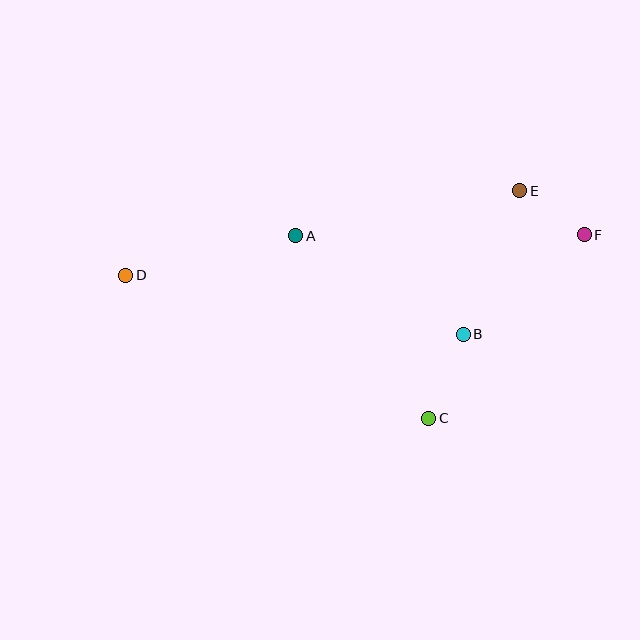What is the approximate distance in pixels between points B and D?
The distance between B and D is approximately 342 pixels.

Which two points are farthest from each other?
Points D and F are farthest from each other.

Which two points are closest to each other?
Points E and F are closest to each other.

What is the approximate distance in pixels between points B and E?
The distance between B and E is approximately 154 pixels.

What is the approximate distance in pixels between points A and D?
The distance between A and D is approximately 174 pixels.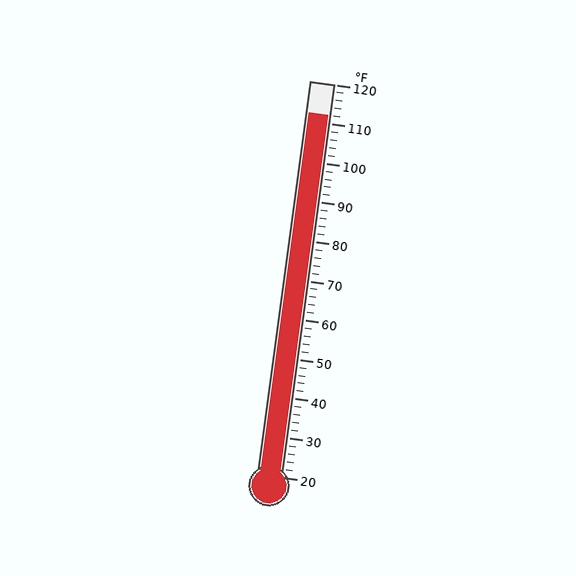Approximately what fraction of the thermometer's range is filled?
The thermometer is filled to approximately 90% of its range.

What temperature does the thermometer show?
The thermometer shows approximately 112°F.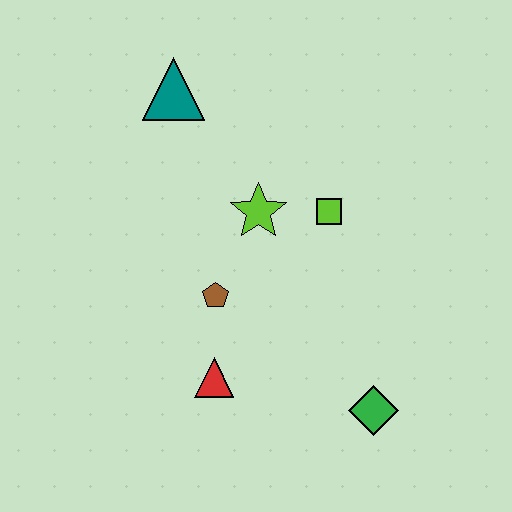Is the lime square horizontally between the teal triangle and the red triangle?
No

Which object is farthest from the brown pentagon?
The teal triangle is farthest from the brown pentagon.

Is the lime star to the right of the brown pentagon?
Yes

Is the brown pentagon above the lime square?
No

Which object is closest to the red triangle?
The brown pentagon is closest to the red triangle.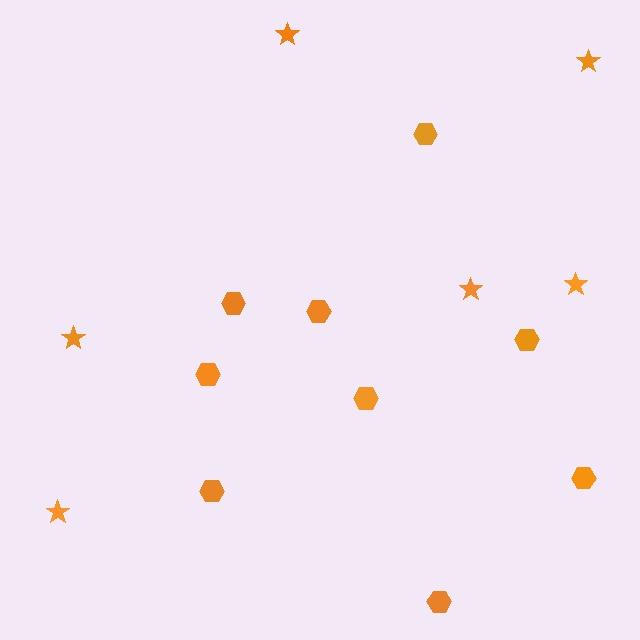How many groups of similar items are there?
There are 2 groups: one group of hexagons (9) and one group of stars (6).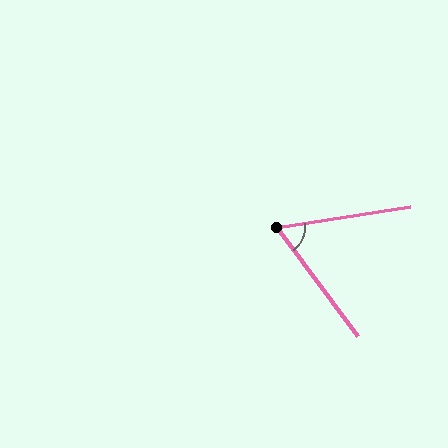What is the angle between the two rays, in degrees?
Approximately 62 degrees.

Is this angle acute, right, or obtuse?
It is acute.